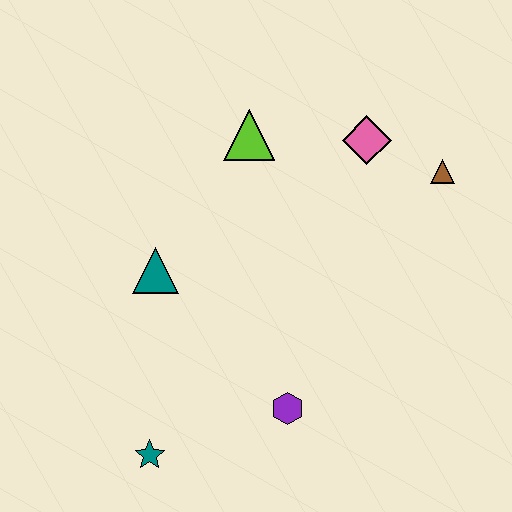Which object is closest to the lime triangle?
The pink diamond is closest to the lime triangle.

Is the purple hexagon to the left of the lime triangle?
No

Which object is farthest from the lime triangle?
The teal star is farthest from the lime triangle.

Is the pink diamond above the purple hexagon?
Yes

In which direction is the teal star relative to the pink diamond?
The teal star is below the pink diamond.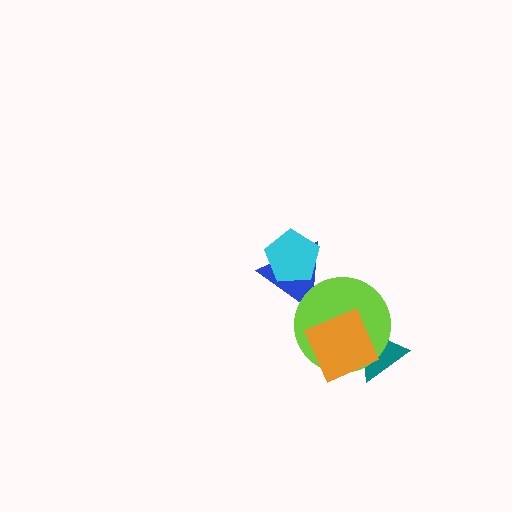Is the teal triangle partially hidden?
Yes, it is partially covered by another shape.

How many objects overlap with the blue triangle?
2 objects overlap with the blue triangle.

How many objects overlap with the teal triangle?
2 objects overlap with the teal triangle.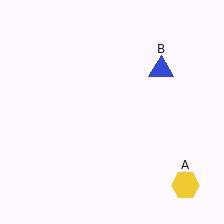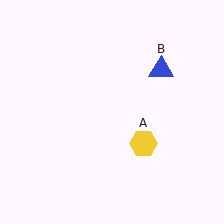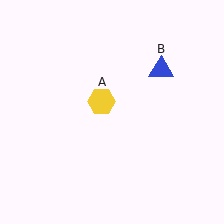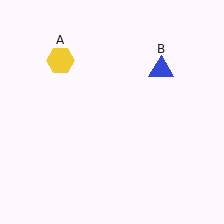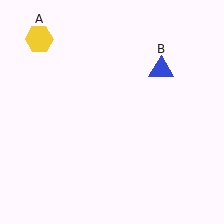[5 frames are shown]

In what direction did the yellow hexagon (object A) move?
The yellow hexagon (object A) moved up and to the left.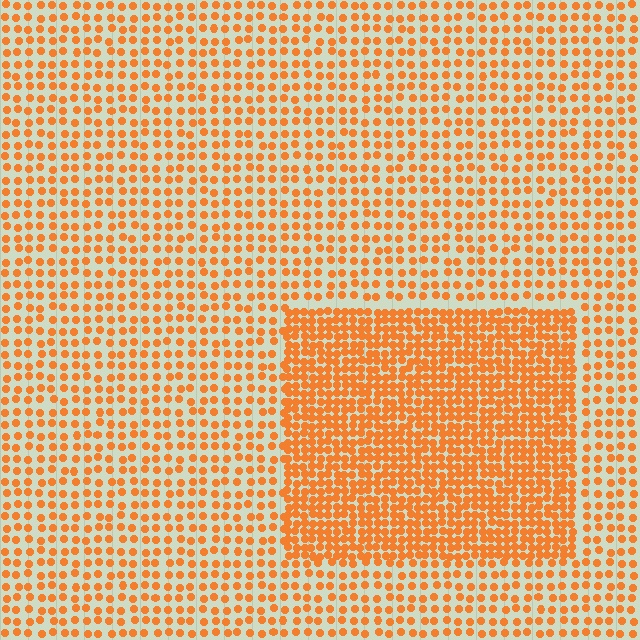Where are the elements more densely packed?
The elements are more densely packed inside the rectangle boundary.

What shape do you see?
I see a rectangle.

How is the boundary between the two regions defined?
The boundary is defined by a change in element density (approximately 2.0x ratio). All elements are the same color, size, and shape.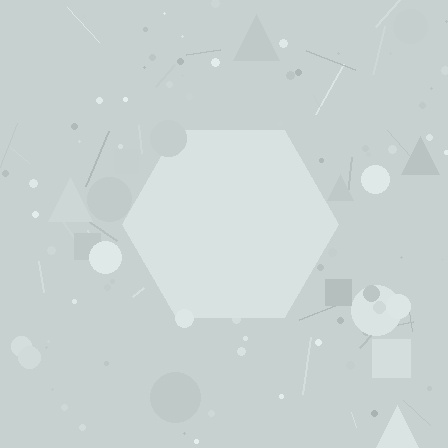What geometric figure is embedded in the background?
A hexagon is embedded in the background.